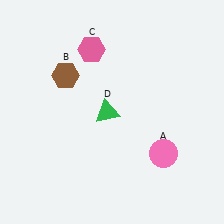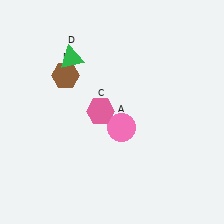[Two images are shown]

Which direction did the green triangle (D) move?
The green triangle (D) moved up.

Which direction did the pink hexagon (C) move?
The pink hexagon (C) moved down.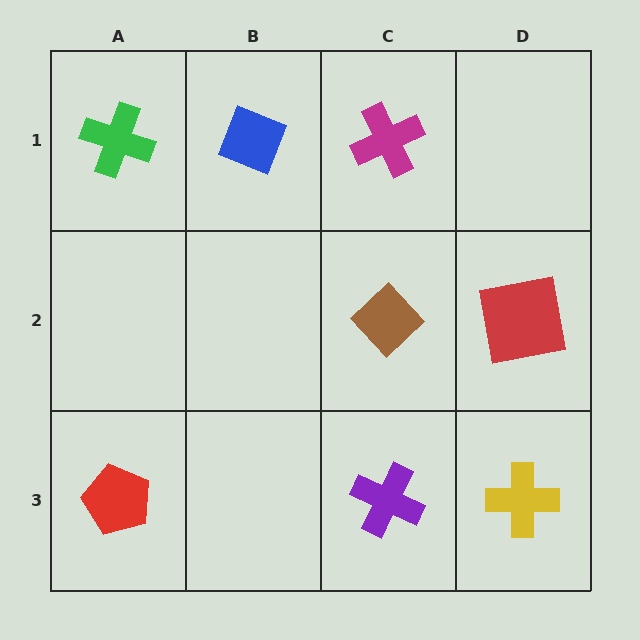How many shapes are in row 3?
3 shapes.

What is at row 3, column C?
A purple cross.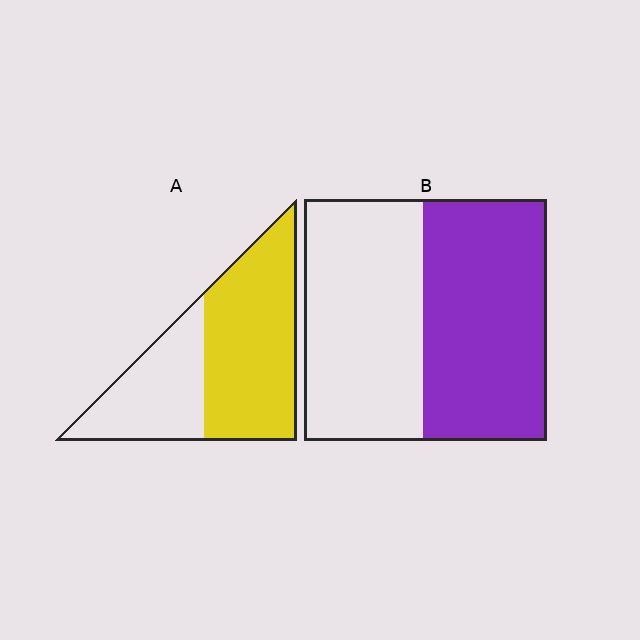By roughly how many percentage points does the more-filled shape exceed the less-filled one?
By roughly 10 percentage points (A over B).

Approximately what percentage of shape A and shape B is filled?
A is approximately 60% and B is approximately 50%.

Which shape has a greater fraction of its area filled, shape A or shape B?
Shape A.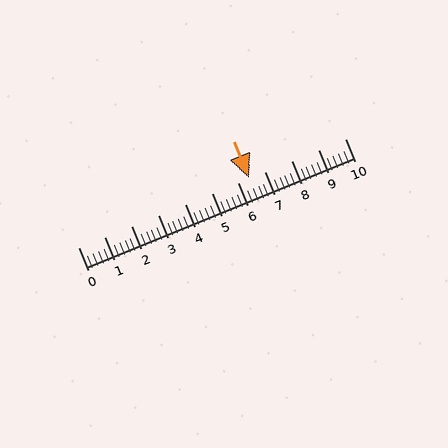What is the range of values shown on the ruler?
The ruler shows values from 0 to 10.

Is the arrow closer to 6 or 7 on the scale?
The arrow is closer to 6.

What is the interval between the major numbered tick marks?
The major tick marks are spaced 1 units apart.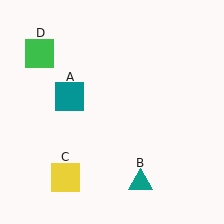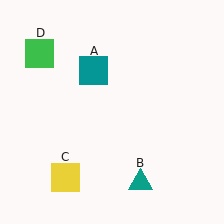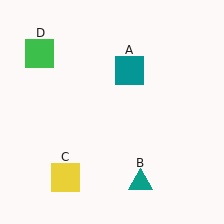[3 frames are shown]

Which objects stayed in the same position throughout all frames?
Teal triangle (object B) and yellow square (object C) and green square (object D) remained stationary.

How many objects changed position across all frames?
1 object changed position: teal square (object A).